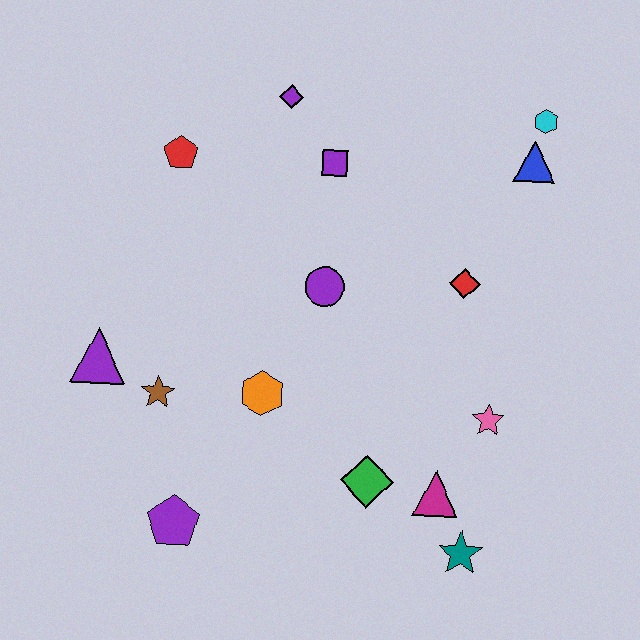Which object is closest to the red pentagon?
The purple diamond is closest to the red pentagon.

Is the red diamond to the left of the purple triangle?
No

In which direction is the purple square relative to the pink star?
The purple square is above the pink star.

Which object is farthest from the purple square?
The teal star is farthest from the purple square.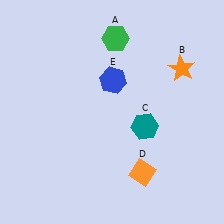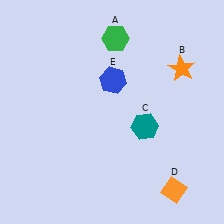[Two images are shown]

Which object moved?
The orange diamond (D) moved right.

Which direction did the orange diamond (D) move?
The orange diamond (D) moved right.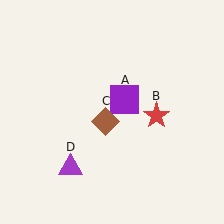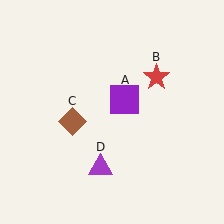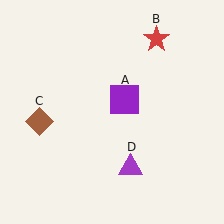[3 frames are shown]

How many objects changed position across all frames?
3 objects changed position: red star (object B), brown diamond (object C), purple triangle (object D).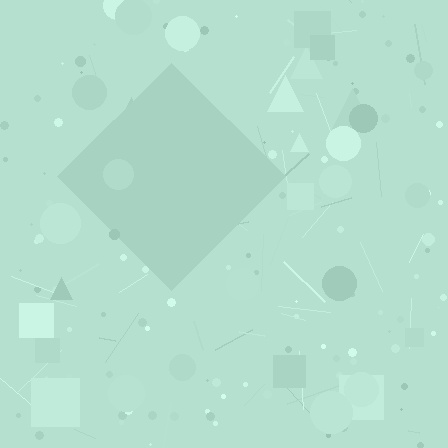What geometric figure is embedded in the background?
A diamond is embedded in the background.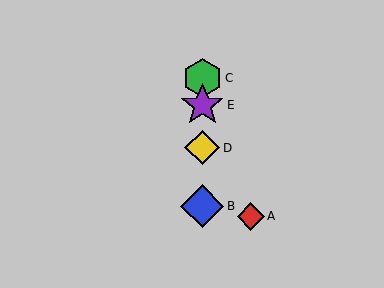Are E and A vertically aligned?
No, E is at x≈202 and A is at x≈251.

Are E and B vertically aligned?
Yes, both are at x≈202.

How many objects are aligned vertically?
4 objects (B, C, D, E) are aligned vertically.